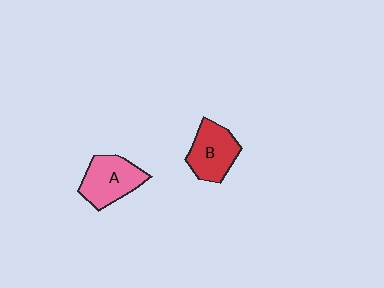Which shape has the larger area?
Shape A (pink).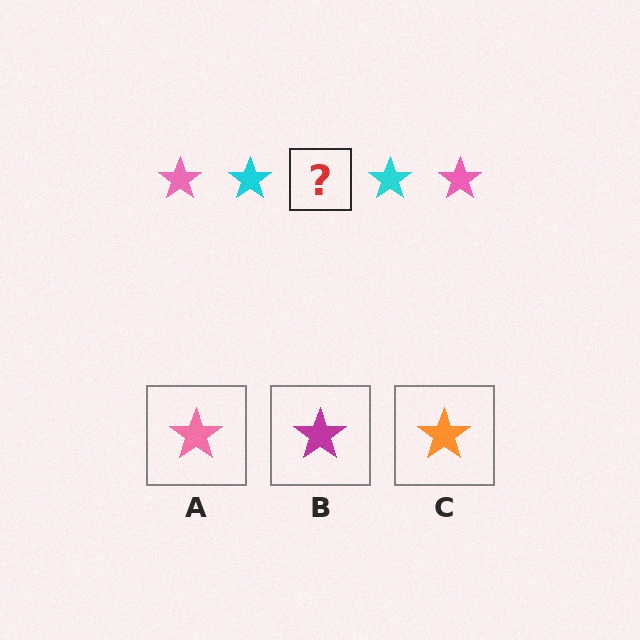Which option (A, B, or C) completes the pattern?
A.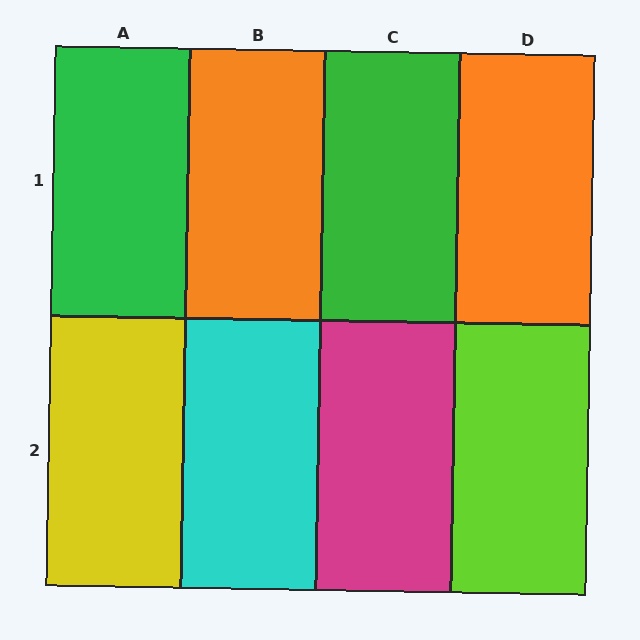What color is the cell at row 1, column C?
Green.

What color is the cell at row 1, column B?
Orange.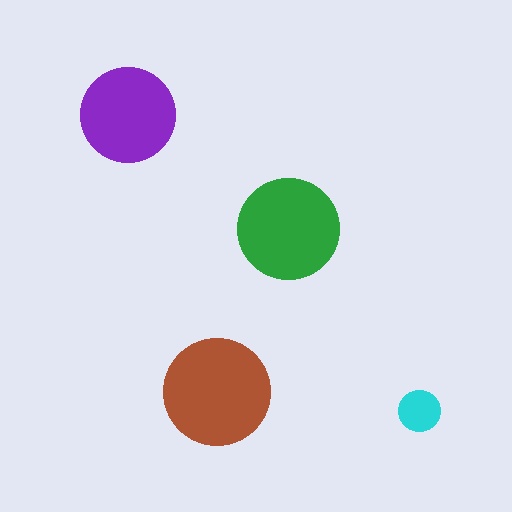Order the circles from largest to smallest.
the brown one, the green one, the purple one, the cyan one.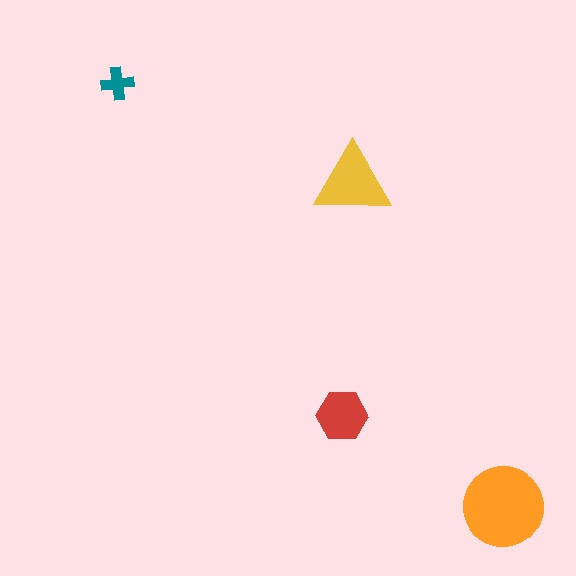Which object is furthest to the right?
The orange circle is rightmost.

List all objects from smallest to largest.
The teal cross, the red hexagon, the yellow triangle, the orange circle.